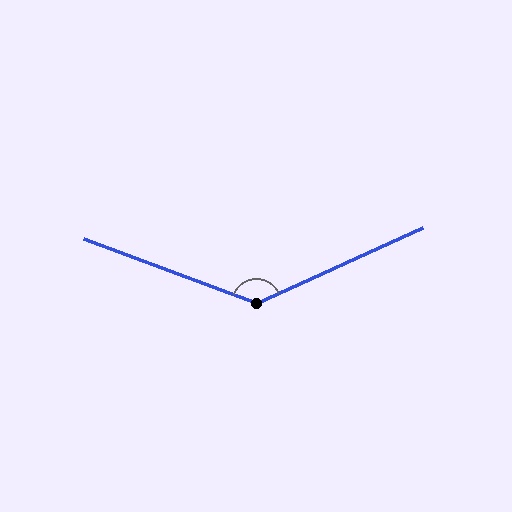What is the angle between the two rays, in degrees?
Approximately 135 degrees.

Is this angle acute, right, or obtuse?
It is obtuse.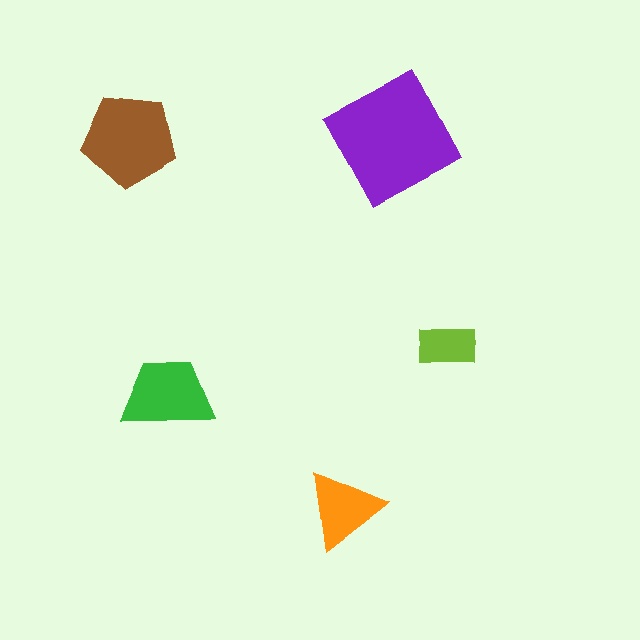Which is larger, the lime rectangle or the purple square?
The purple square.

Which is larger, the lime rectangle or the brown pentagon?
The brown pentagon.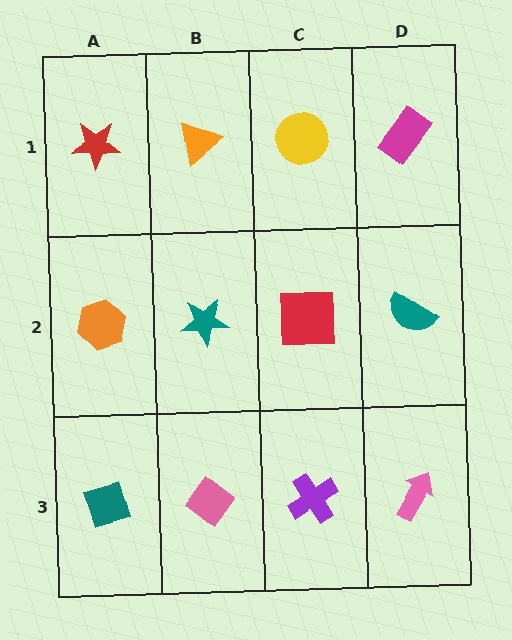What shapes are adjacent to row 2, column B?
An orange triangle (row 1, column B), a pink diamond (row 3, column B), an orange hexagon (row 2, column A), a red square (row 2, column C).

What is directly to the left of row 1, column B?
A red star.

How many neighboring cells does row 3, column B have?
3.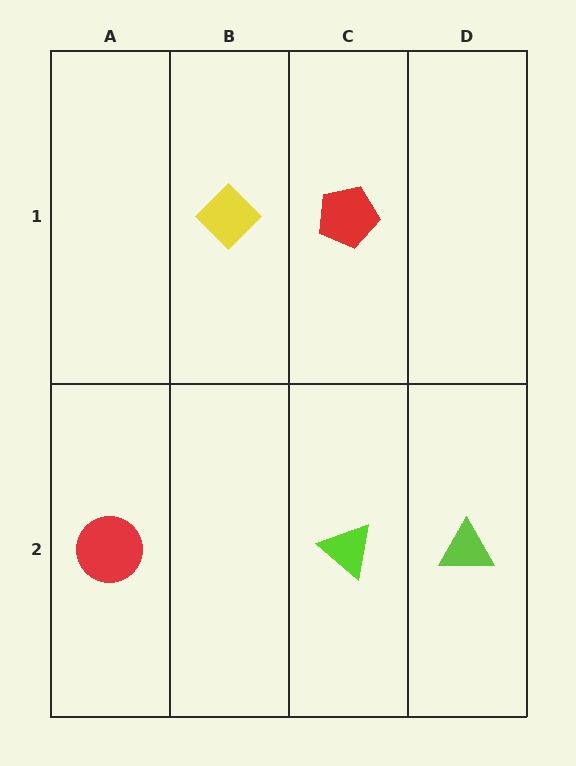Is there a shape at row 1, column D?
No, that cell is empty.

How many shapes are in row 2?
3 shapes.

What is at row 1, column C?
A red pentagon.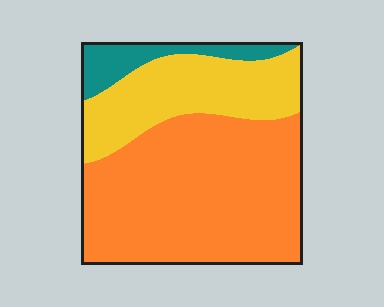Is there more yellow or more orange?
Orange.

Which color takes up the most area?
Orange, at roughly 60%.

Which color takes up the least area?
Teal, at roughly 10%.